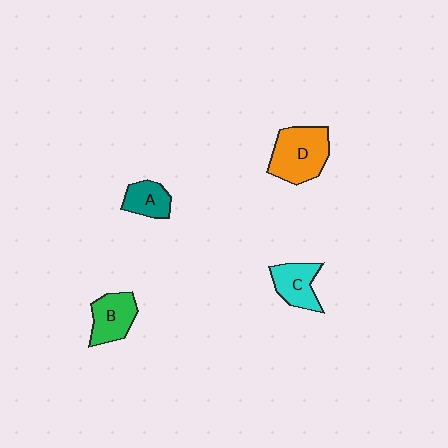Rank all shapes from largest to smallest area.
From largest to smallest: D (orange), B (green), C (cyan), A (teal).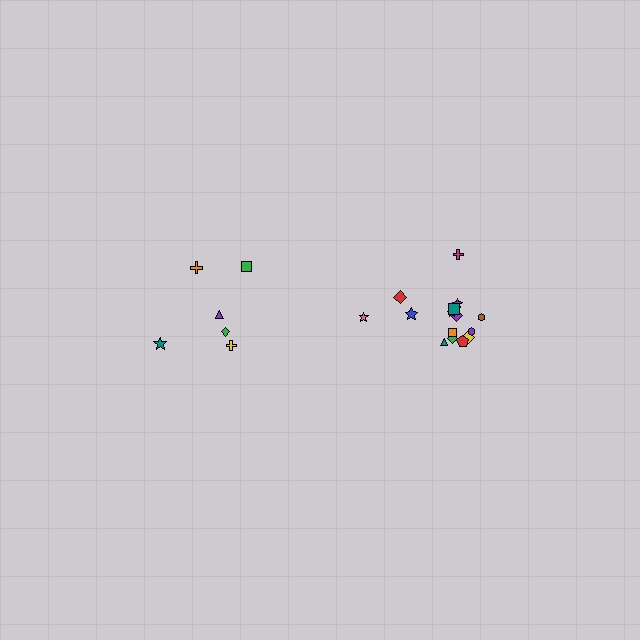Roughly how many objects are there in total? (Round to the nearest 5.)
Roughly 20 objects in total.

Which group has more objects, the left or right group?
The right group.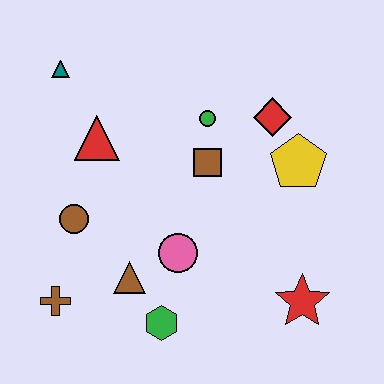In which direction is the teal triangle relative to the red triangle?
The teal triangle is above the red triangle.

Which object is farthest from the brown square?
The brown cross is farthest from the brown square.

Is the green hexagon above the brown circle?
No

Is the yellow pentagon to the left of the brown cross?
No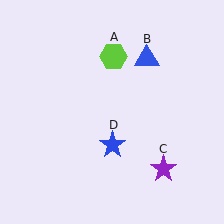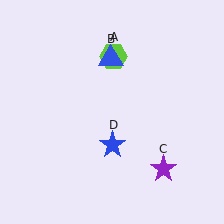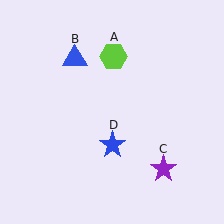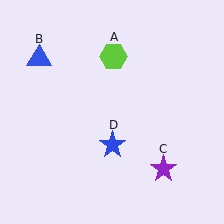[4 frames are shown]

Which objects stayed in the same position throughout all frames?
Lime hexagon (object A) and purple star (object C) and blue star (object D) remained stationary.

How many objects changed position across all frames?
1 object changed position: blue triangle (object B).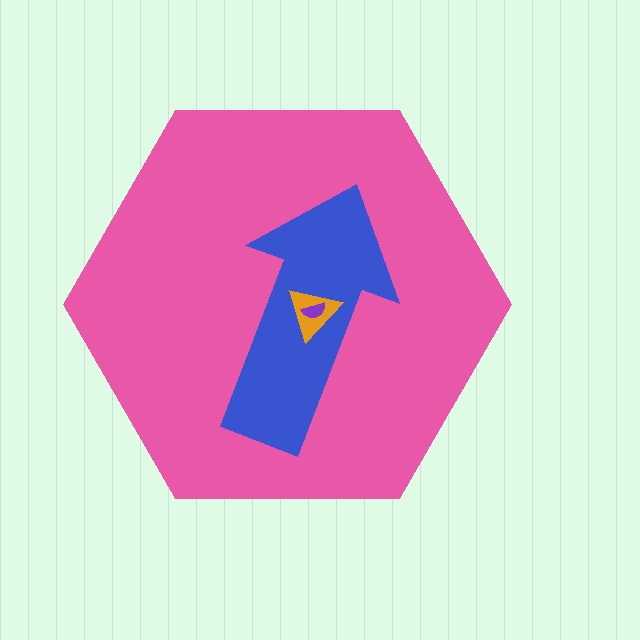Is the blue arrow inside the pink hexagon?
Yes.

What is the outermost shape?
The pink hexagon.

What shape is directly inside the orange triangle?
The purple semicircle.